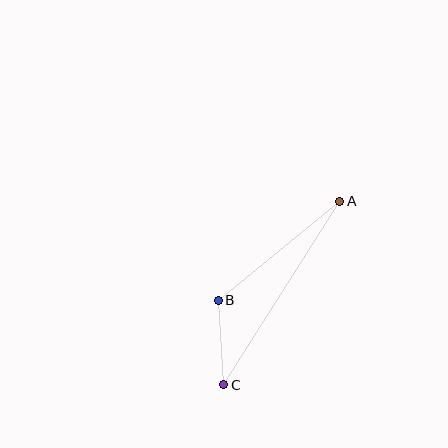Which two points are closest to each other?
Points B and C are closest to each other.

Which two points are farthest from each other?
Points A and C are farthest from each other.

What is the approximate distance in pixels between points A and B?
The distance between A and B is approximately 157 pixels.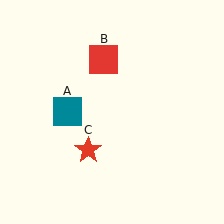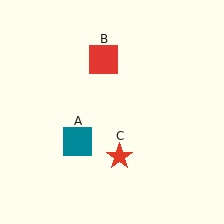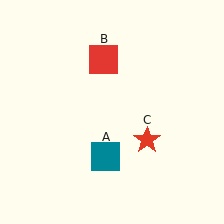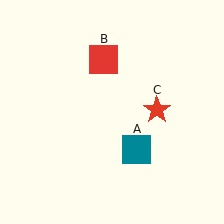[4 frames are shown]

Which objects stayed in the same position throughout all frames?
Red square (object B) remained stationary.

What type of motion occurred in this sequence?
The teal square (object A), red star (object C) rotated counterclockwise around the center of the scene.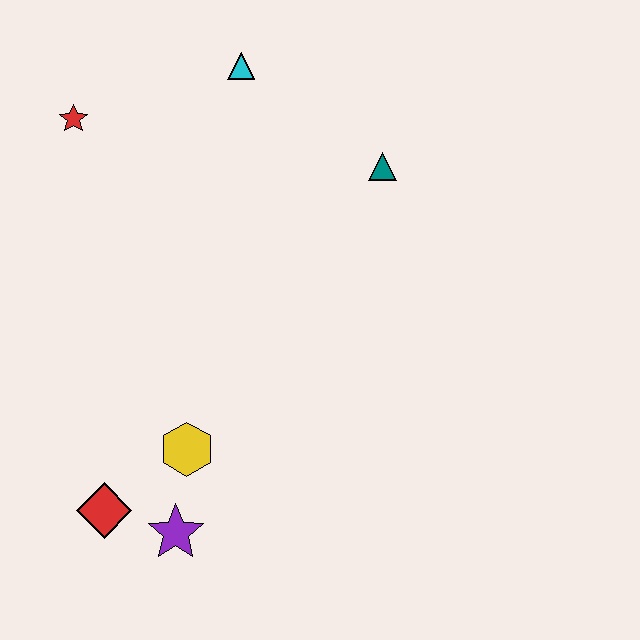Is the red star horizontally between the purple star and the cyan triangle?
No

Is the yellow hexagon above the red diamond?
Yes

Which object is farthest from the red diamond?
The cyan triangle is farthest from the red diamond.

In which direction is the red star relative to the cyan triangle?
The red star is to the left of the cyan triangle.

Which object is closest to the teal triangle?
The cyan triangle is closest to the teal triangle.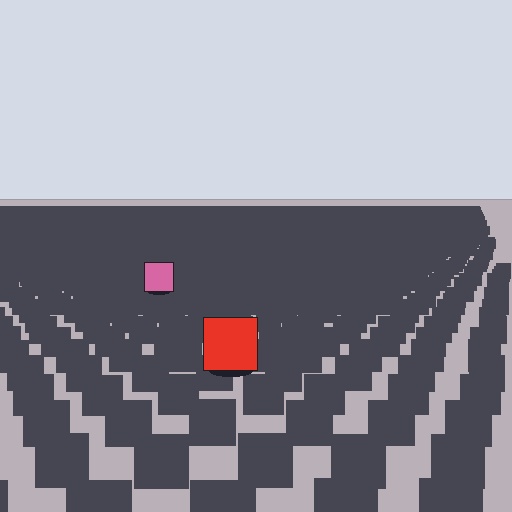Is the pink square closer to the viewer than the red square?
No. The red square is closer — you can tell from the texture gradient: the ground texture is coarser near it.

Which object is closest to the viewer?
The red square is closest. The texture marks near it are larger and more spread out.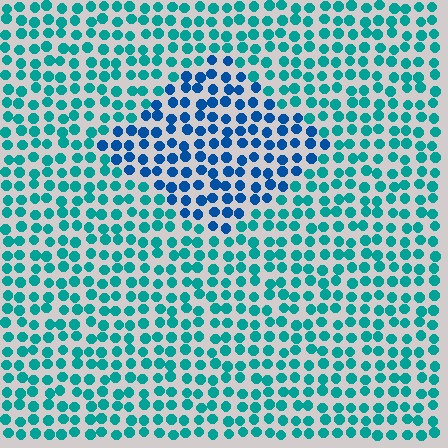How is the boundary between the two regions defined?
The boundary is defined purely by a slight shift in hue (about 35 degrees). Spacing, size, and orientation are identical on both sides.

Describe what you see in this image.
The image is filled with small teal elements in a uniform arrangement. A diamond-shaped region is visible where the elements are tinted to a slightly different hue, forming a subtle color boundary.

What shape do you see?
I see a diamond.